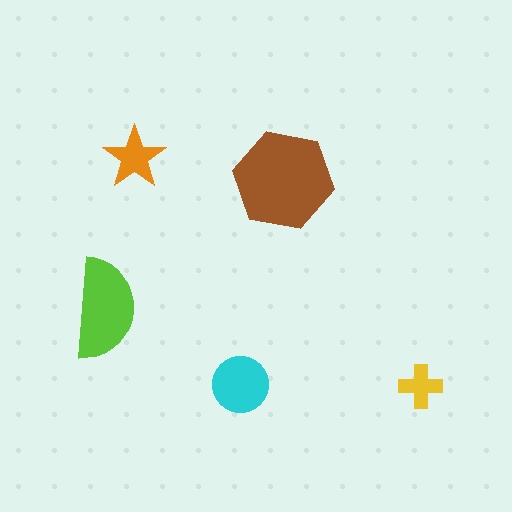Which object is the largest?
The brown hexagon.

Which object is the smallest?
The yellow cross.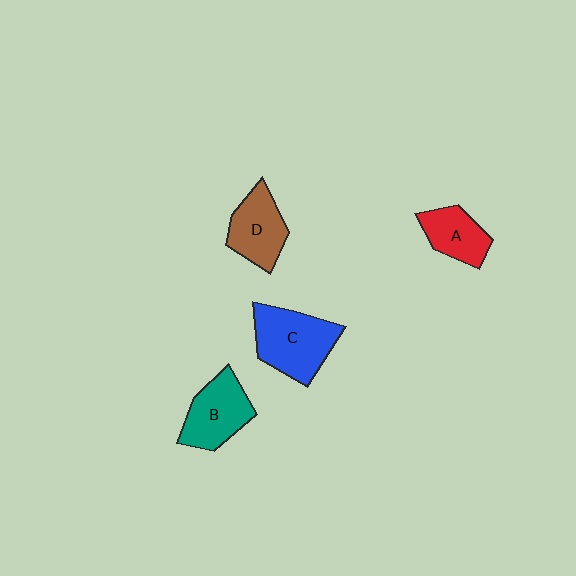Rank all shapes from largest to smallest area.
From largest to smallest: C (blue), B (teal), D (brown), A (red).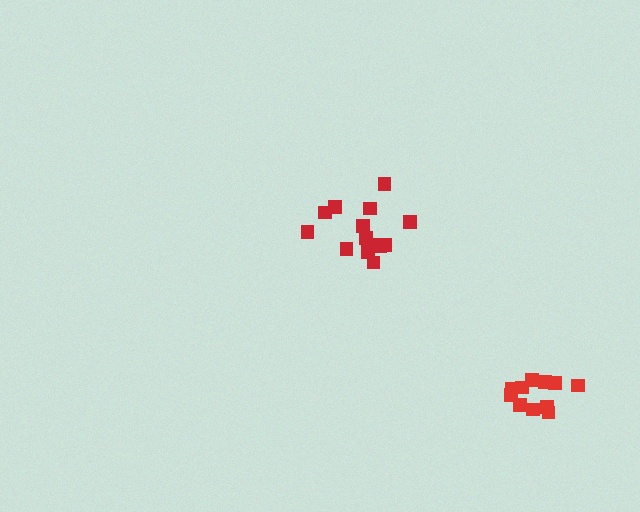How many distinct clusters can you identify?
There are 2 distinct clusters.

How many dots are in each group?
Group 1: 14 dots, Group 2: 11 dots (25 total).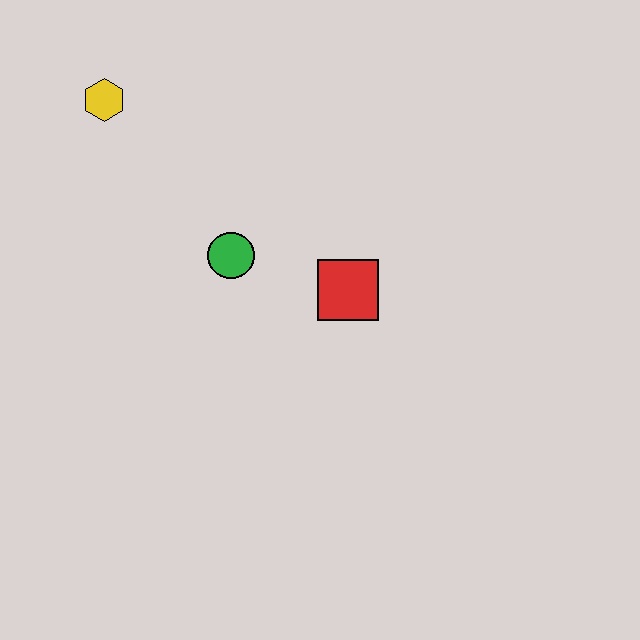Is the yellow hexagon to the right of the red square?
No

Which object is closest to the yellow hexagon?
The green circle is closest to the yellow hexagon.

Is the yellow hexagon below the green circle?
No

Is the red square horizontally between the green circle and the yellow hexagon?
No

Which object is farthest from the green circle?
The yellow hexagon is farthest from the green circle.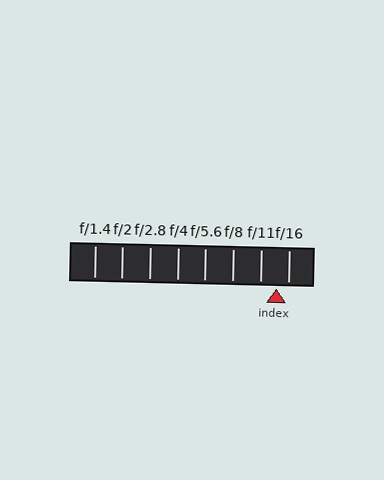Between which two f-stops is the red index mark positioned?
The index mark is between f/11 and f/16.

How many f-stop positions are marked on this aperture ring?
There are 8 f-stop positions marked.